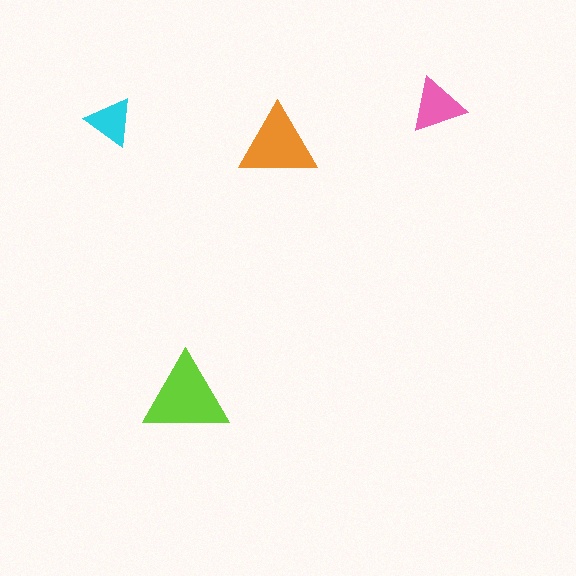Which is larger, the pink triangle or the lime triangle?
The lime one.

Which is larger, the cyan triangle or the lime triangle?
The lime one.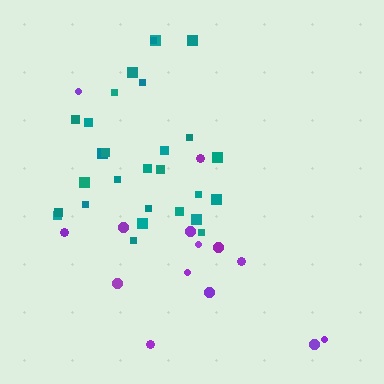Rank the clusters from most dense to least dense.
teal, purple.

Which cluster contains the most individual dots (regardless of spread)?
Teal (28).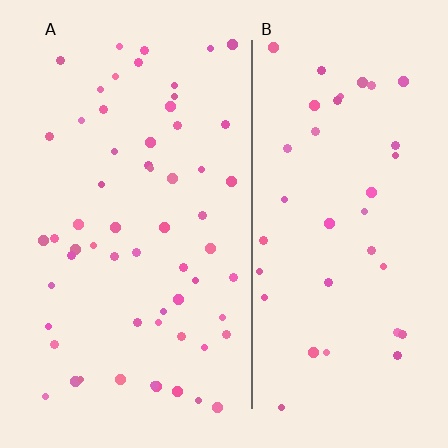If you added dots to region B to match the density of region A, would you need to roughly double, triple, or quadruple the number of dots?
Approximately double.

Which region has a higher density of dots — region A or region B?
A (the left).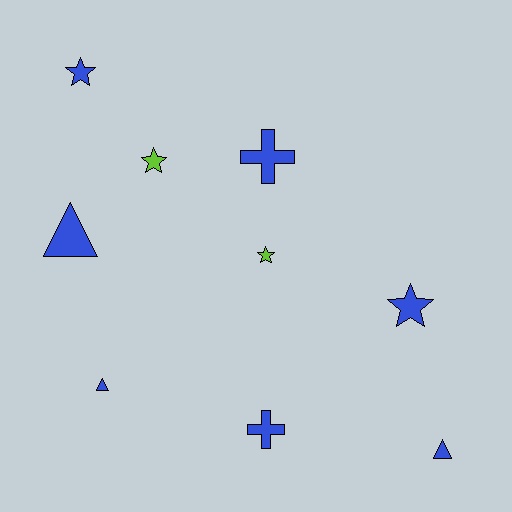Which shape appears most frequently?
Star, with 4 objects.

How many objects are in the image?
There are 9 objects.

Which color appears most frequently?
Blue, with 7 objects.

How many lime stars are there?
There are 2 lime stars.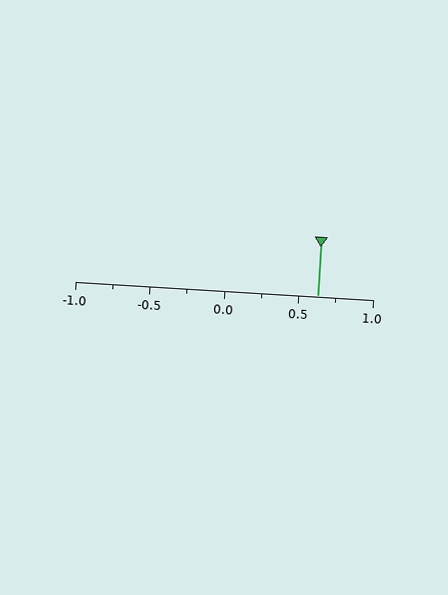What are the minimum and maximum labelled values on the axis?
The axis runs from -1.0 to 1.0.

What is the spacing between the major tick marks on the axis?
The major ticks are spaced 0.5 apart.